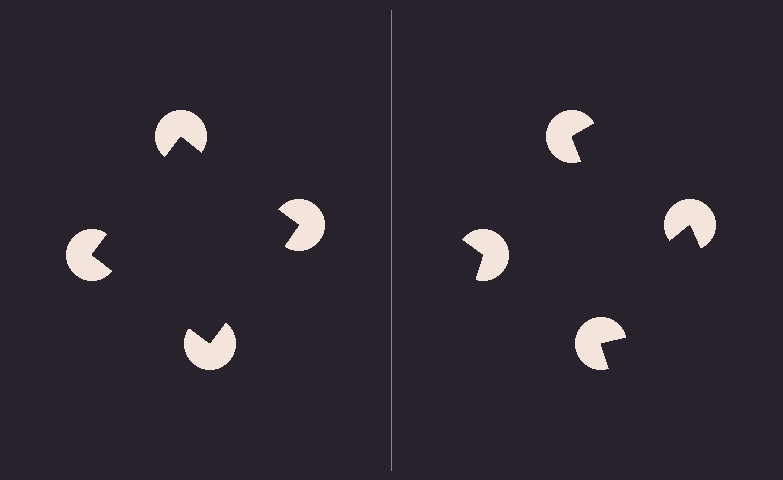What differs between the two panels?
The pac-man discs are positioned identically on both sides; only the wedge orientations differ. On the left they align to a square; on the right they are misaligned.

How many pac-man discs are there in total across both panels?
8 — 4 on each side.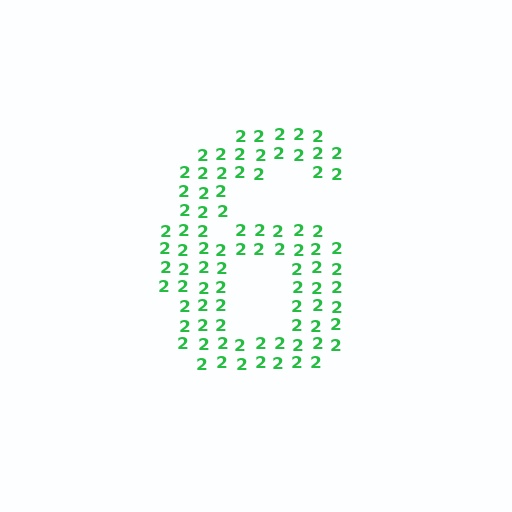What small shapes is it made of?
It is made of small digit 2's.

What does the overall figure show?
The overall figure shows the digit 6.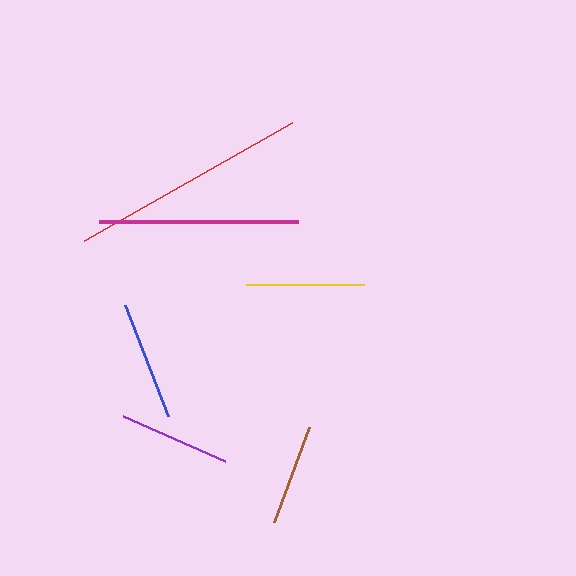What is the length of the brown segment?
The brown segment is approximately 102 pixels long.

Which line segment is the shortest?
The brown line is the shortest at approximately 102 pixels.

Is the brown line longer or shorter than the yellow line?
The yellow line is longer than the brown line.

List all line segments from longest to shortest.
From longest to shortest: red, magenta, blue, yellow, purple, brown.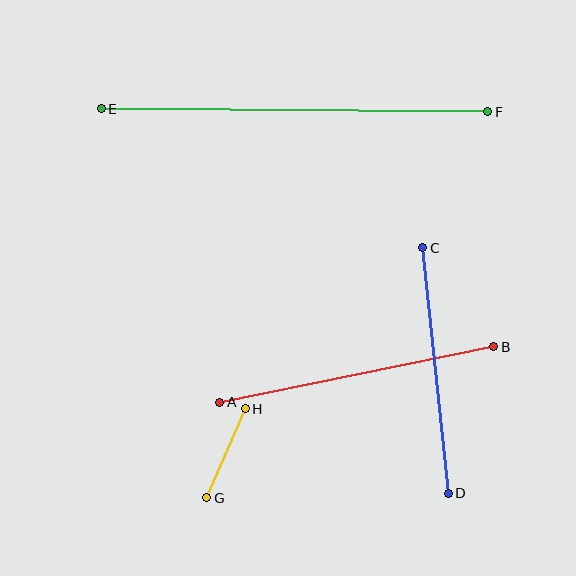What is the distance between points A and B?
The distance is approximately 279 pixels.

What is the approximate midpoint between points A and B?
The midpoint is at approximately (357, 375) pixels.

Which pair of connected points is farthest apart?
Points E and F are farthest apart.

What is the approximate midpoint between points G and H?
The midpoint is at approximately (226, 453) pixels.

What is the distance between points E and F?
The distance is approximately 386 pixels.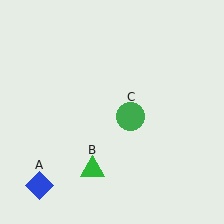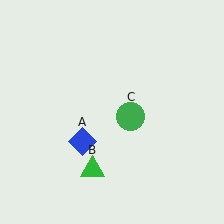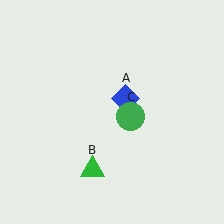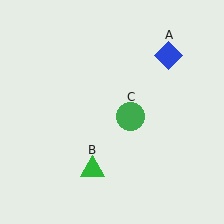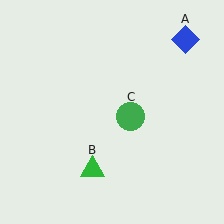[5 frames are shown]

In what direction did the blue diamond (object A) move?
The blue diamond (object A) moved up and to the right.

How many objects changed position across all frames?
1 object changed position: blue diamond (object A).